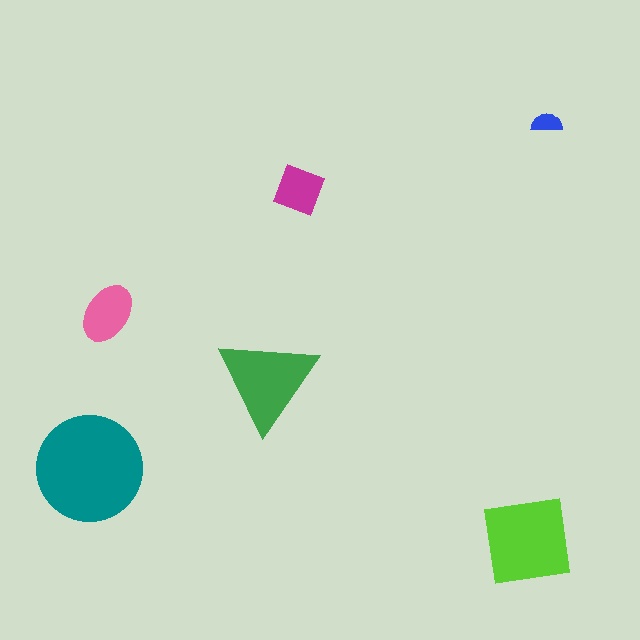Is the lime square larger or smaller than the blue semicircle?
Larger.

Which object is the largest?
The teal circle.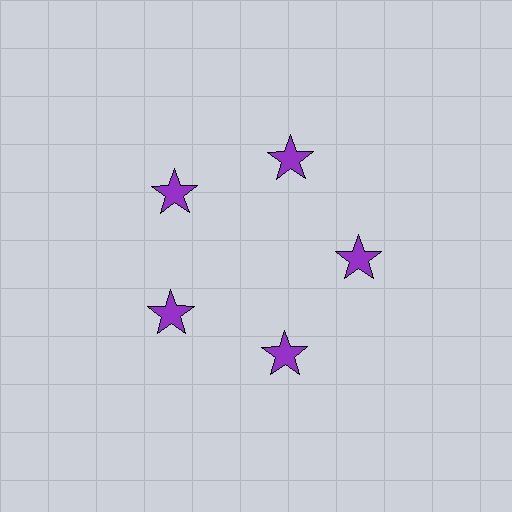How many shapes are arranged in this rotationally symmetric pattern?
There are 5 shapes, arranged in 5 groups of 1.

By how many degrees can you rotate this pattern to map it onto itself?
The pattern maps onto itself every 72 degrees of rotation.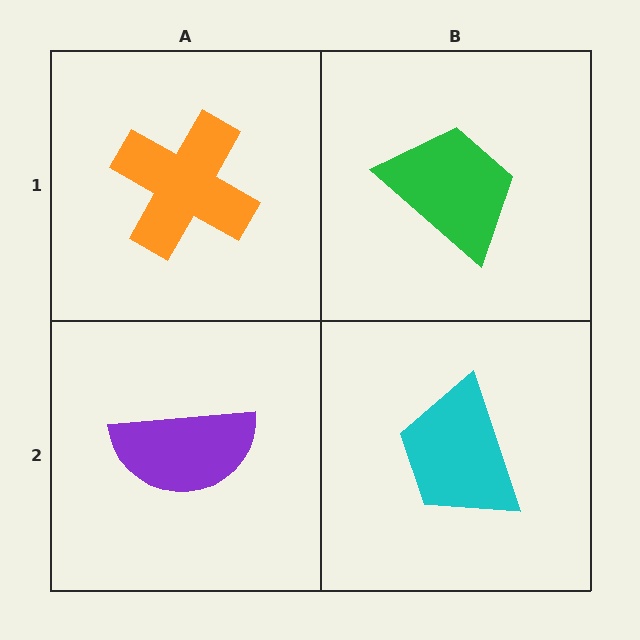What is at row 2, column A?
A purple semicircle.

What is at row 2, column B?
A cyan trapezoid.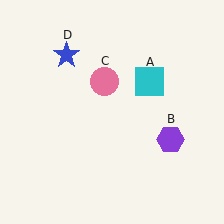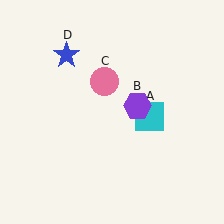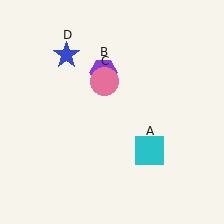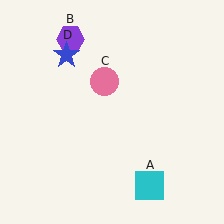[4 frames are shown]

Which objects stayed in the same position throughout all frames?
Pink circle (object C) and blue star (object D) remained stationary.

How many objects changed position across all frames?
2 objects changed position: cyan square (object A), purple hexagon (object B).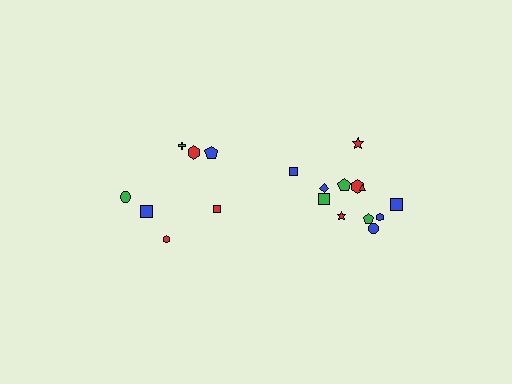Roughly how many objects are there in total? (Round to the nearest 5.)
Roughly 20 objects in total.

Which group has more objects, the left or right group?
The right group.